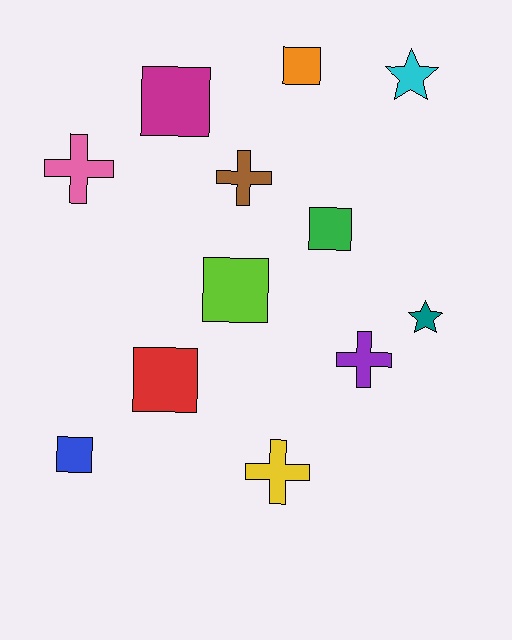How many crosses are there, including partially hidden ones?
There are 4 crosses.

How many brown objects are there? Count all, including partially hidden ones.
There is 1 brown object.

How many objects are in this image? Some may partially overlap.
There are 12 objects.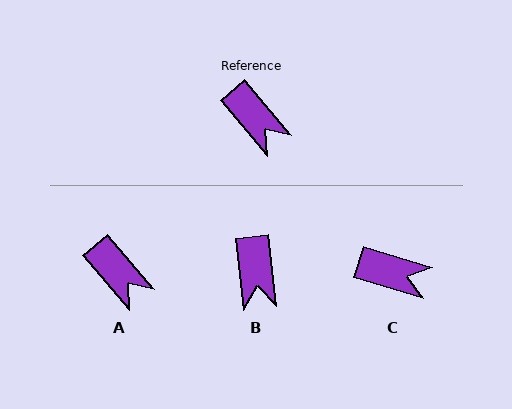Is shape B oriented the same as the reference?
No, it is off by about 34 degrees.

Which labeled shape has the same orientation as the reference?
A.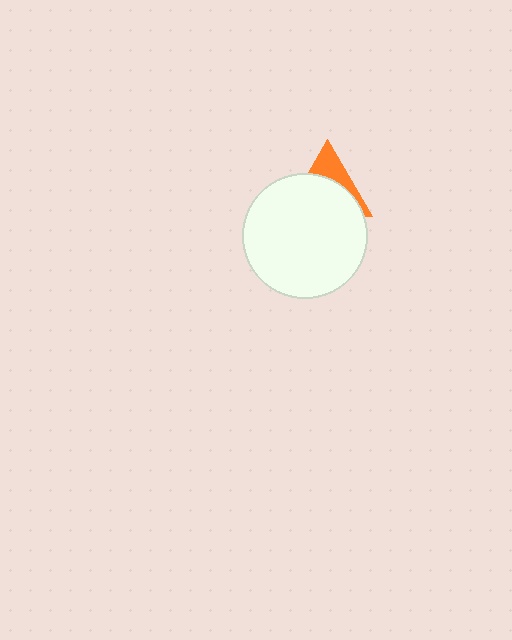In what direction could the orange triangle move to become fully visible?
The orange triangle could move up. That would shift it out from behind the white circle entirely.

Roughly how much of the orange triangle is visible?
A small part of it is visible (roughly 33%).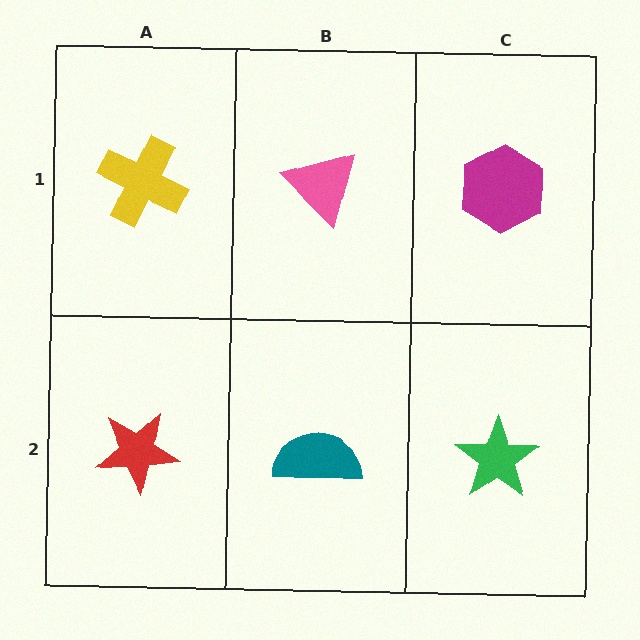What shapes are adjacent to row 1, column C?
A green star (row 2, column C), a pink triangle (row 1, column B).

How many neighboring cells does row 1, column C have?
2.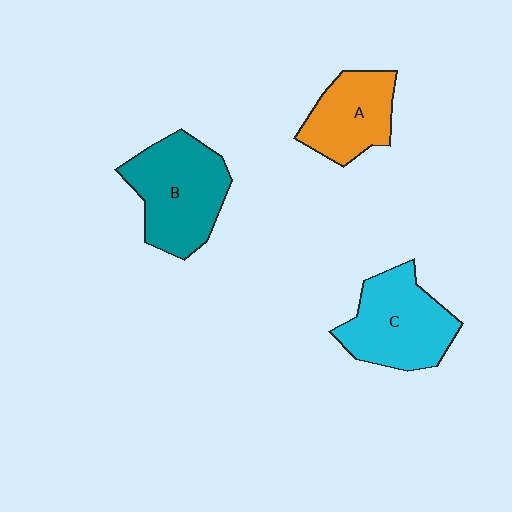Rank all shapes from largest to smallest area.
From largest to smallest: B (teal), C (cyan), A (orange).